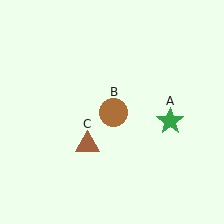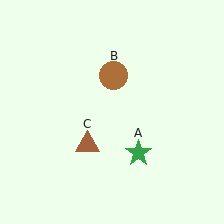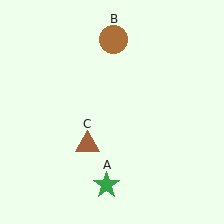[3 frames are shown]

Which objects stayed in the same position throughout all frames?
Brown triangle (object C) remained stationary.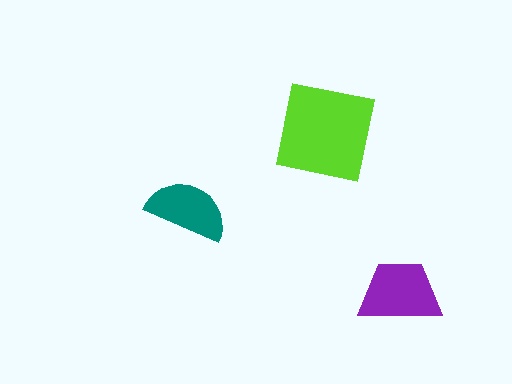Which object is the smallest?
The teal semicircle.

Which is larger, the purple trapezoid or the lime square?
The lime square.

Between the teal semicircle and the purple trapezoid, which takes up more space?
The purple trapezoid.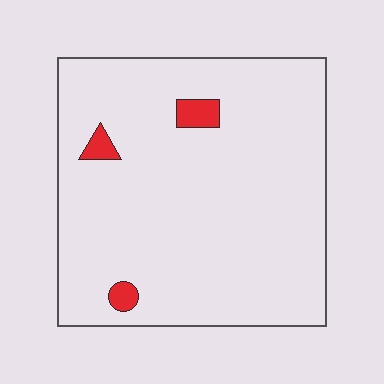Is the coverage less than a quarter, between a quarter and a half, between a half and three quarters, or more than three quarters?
Less than a quarter.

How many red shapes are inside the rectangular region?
3.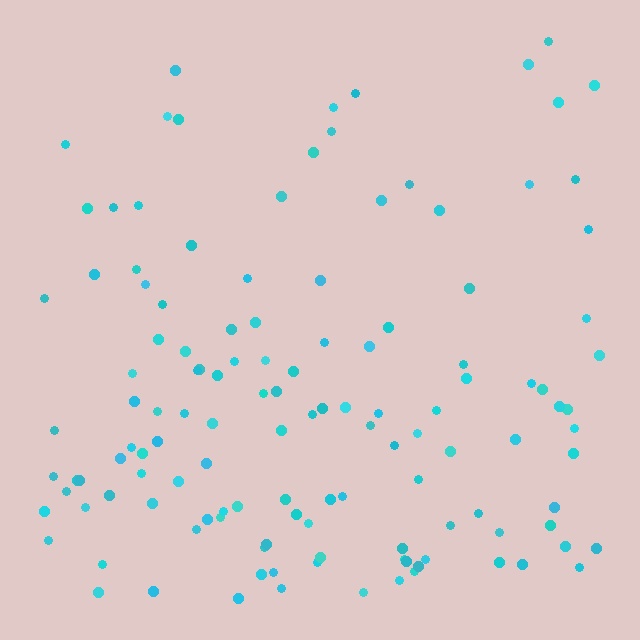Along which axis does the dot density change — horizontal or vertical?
Vertical.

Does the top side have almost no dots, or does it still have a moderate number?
Still a moderate number, just noticeably fewer than the bottom.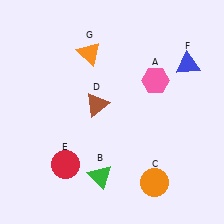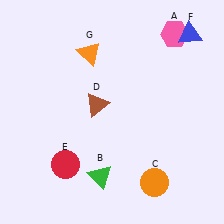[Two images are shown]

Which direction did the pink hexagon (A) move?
The pink hexagon (A) moved up.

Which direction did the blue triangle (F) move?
The blue triangle (F) moved up.